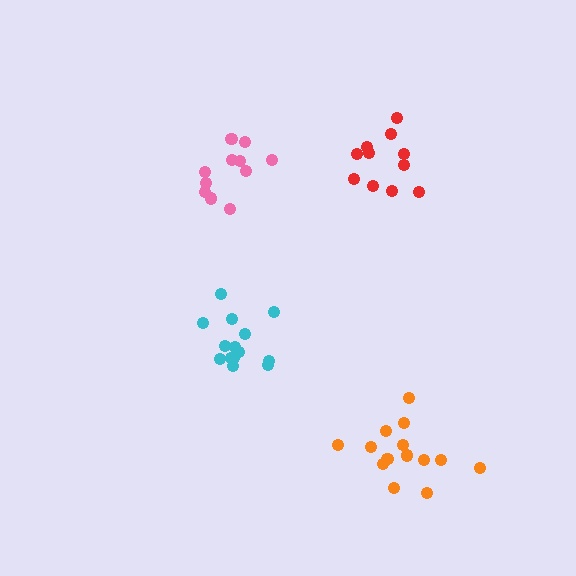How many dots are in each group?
Group 1: 11 dots, Group 2: 14 dots, Group 3: 11 dots, Group 4: 14 dots (50 total).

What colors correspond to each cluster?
The clusters are colored: red, cyan, pink, orange.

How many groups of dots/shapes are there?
There are 4 groups.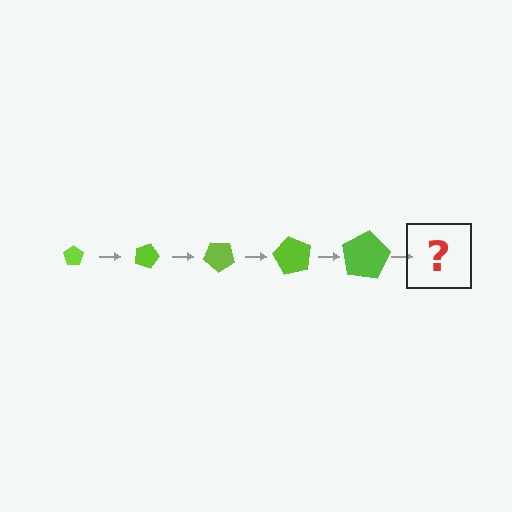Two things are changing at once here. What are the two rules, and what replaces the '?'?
The two rules are that the pentagon grows larger each step and it rotates 20 degrees each step. The '?' should be a pentagon, larger than the previous one and rotated 100 degrees from the start.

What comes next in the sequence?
The next element should be a pentagon, larger than the previous one and rotated 100 degrees from the start.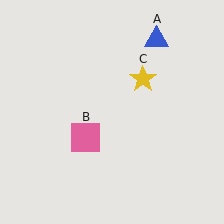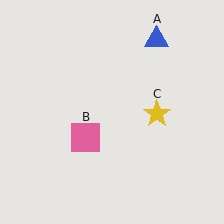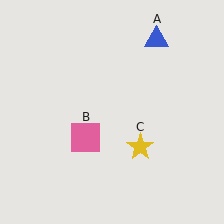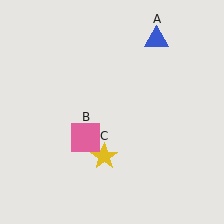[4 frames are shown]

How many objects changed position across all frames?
1 object changed position: yellow star (object C).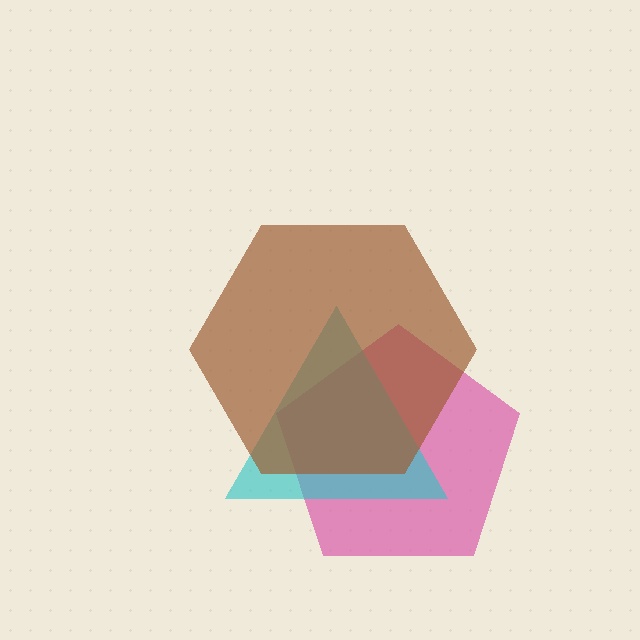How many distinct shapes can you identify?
There are 3 distinct shapes: a pink pentagon, a cyan triangle, a brown hexagon.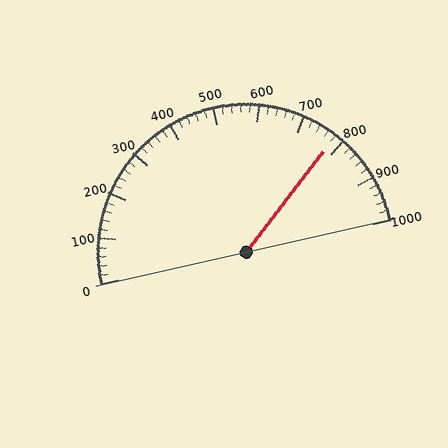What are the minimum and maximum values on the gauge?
The gauge ranges from 0 to 1000.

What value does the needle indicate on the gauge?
The needle indicates approximately 780.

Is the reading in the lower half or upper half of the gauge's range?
The reading is in the upper half of the range (0 to 1000).